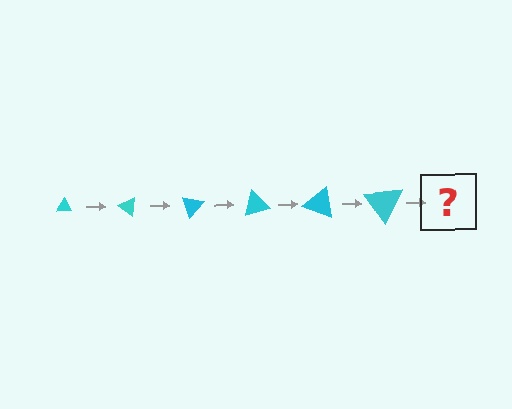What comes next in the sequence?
The next element should be a triangle, larger than the previous one and rotated 210 degrees from the start.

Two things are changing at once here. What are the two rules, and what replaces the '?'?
The two rules are that the triangle grows larger each step and it rotates 35 degrees each step. The '?' should be a triangle, larger than the previous one and rotated 210 degrees from the start.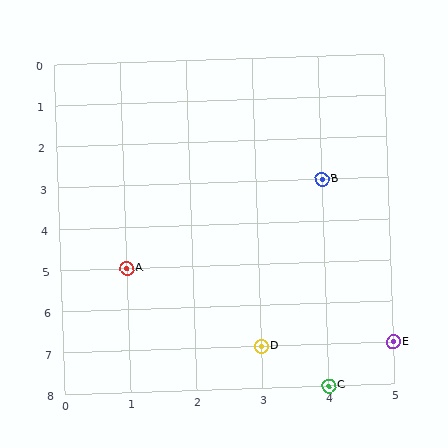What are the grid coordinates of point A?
Point A is at grid coordinates (1, 5).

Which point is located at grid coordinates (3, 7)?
Point D is at (3, 7).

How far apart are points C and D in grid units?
Points C and D are 1 column and 1 row apart (about 1.4 grid units diagonally).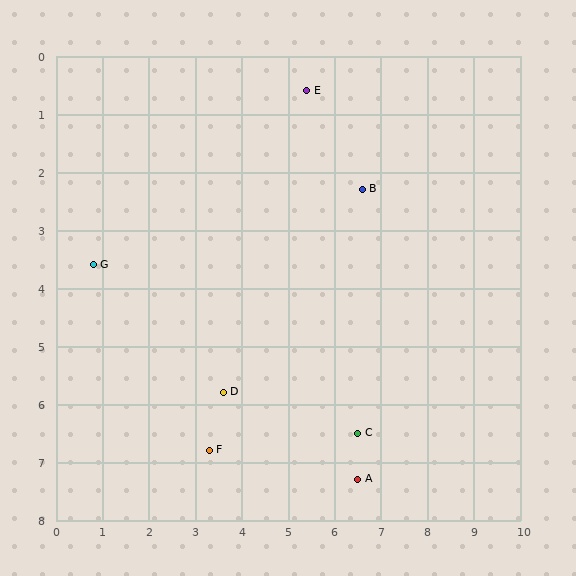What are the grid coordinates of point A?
Point A is at approximately (6.5, 7.3).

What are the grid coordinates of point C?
Point C is at approximately (6.5, 6.5).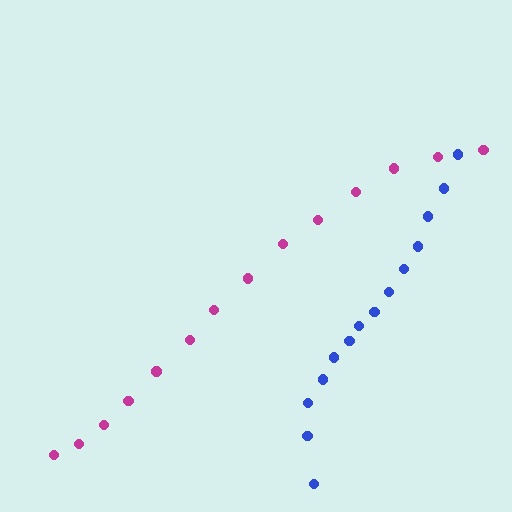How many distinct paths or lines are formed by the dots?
There are 2 distinct paths.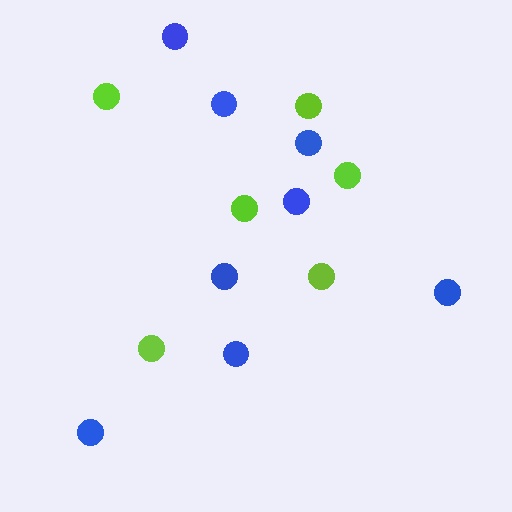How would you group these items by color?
There are 2 groups: one group of blue circles (8) and one group of lime circles (6).